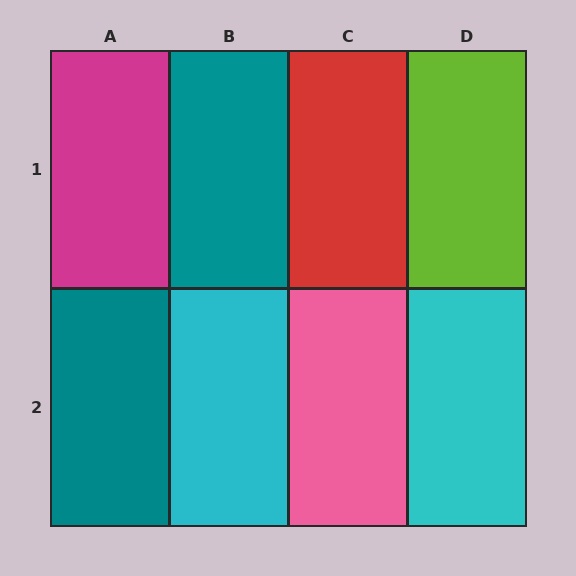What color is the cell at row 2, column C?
Pink.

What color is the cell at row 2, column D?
Cyan.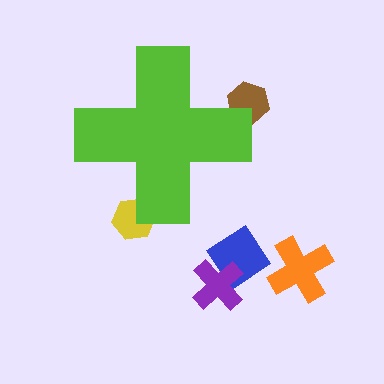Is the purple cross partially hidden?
No, the purple cross is fully visible.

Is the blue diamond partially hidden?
No, the blue diamond is fully visible.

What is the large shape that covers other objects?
A lime cross.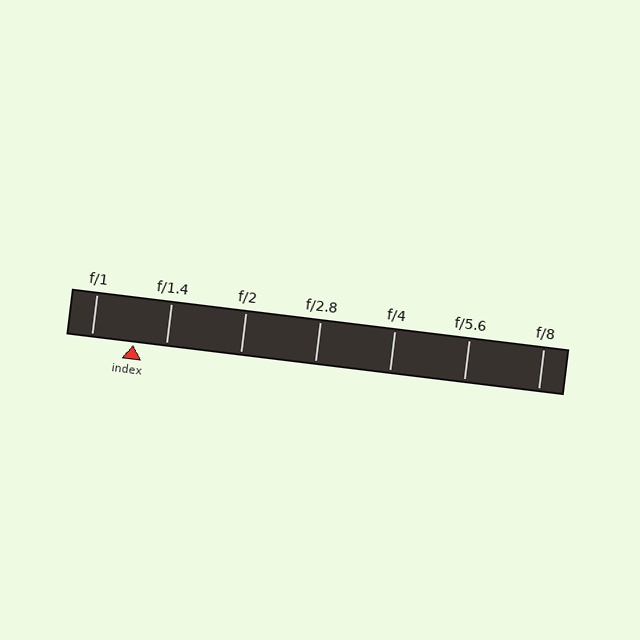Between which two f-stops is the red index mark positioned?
The index mark is between f/1 and f/1.4.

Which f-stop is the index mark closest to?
The index mark is closest to f/1.4.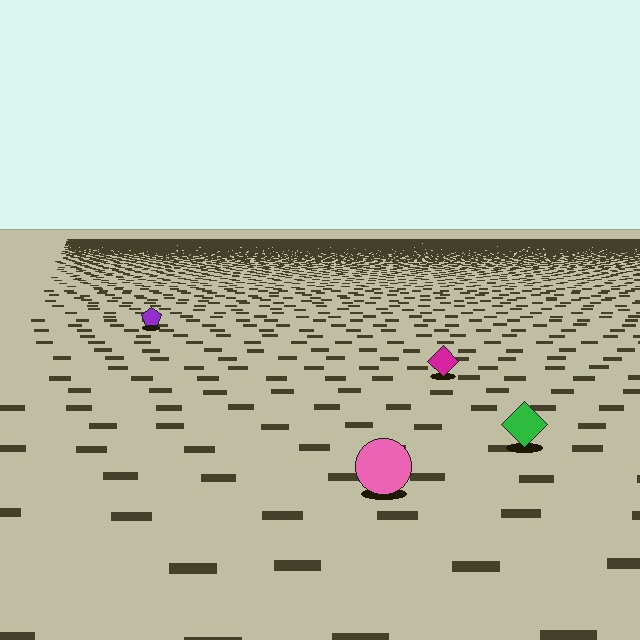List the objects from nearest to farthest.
From nearest to farthest: the pink circle, the green diamond, the magenta diamond, the purple pentagon.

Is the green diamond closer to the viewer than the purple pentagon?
Yes. The green diamond is closer — you can tell from the texture gradient: the ground texture is coarser near it.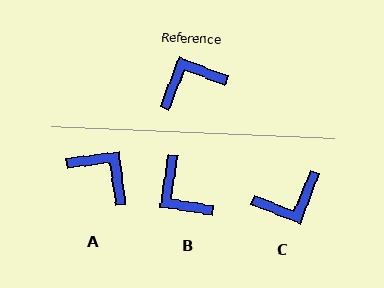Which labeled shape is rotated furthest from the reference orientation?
C, about 180 degrees away.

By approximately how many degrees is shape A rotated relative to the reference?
Approximately 61 degrees clockwise.